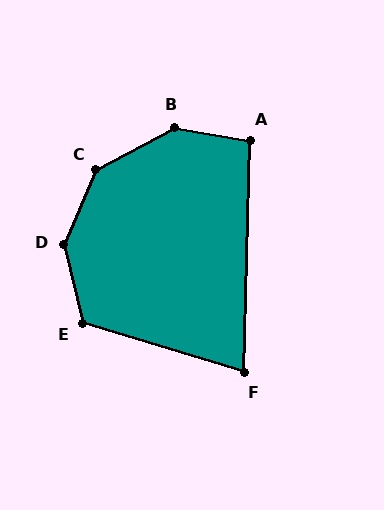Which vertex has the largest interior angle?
D, at approximately 143 degrees.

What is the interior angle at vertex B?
Approximately 142 degrees (obtuse).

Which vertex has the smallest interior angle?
F, at approximately 75 degrees.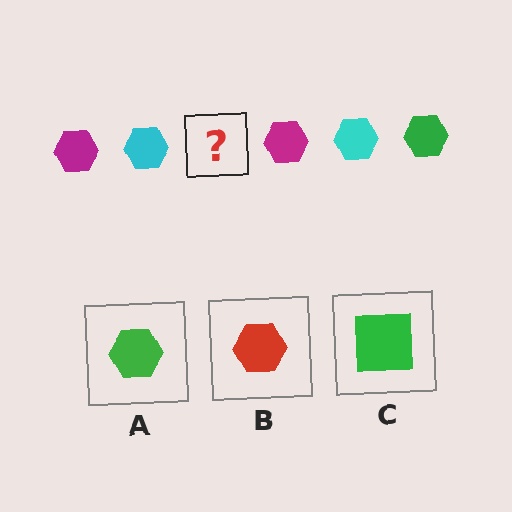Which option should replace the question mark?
Option A.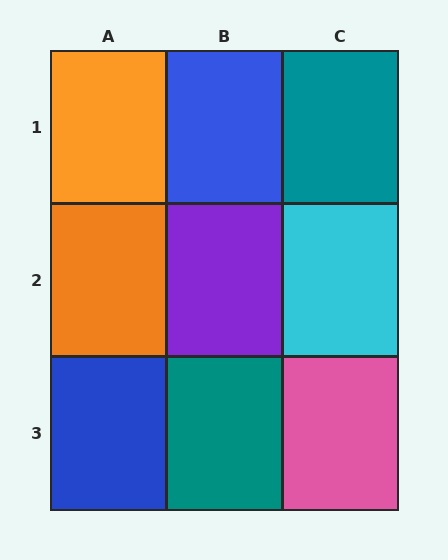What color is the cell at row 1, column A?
Orange.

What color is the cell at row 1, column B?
Blue.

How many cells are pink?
1 cell is pink.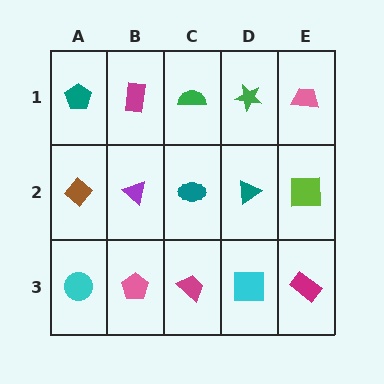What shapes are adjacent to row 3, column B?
A purple triangle (row 2, column B), a cyan circle (row 3, column A), a magenta trapezoid (row 3, column C).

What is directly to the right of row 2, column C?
A teal triangle.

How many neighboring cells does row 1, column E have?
2.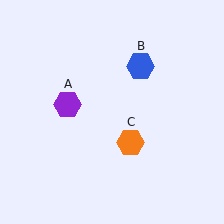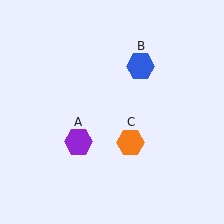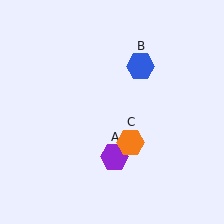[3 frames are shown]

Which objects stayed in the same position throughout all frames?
Blue hexagon (object B) and orange hexagon (object C) remained stationary.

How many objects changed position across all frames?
1 object changed position: purple hexagon (object A).